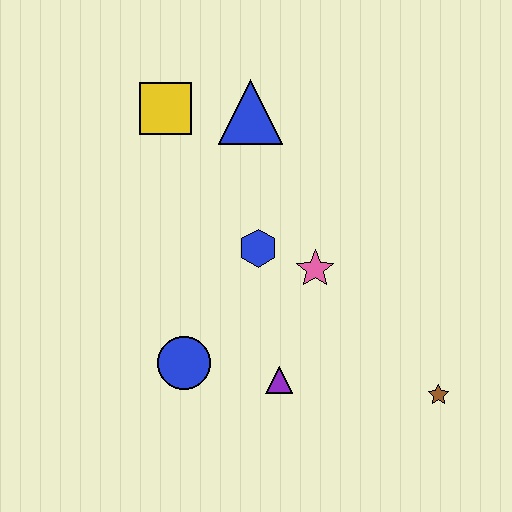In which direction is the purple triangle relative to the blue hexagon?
The purple triangle is below the blue hexagon.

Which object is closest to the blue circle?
The purple triangle is closest to the blue circle.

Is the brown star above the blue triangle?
No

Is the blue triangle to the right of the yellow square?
Yes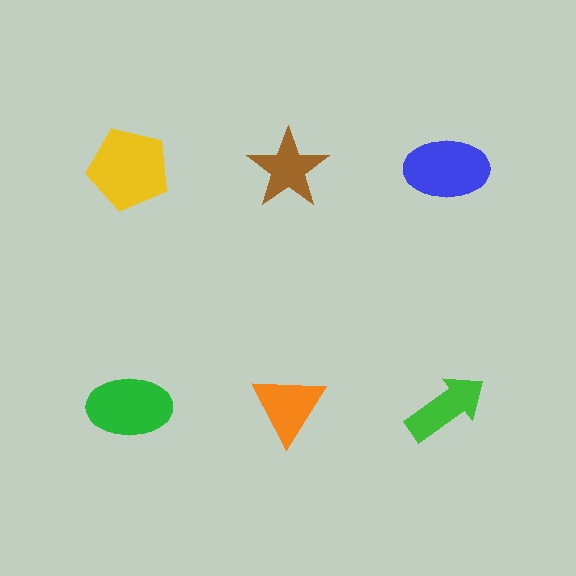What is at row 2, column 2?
An orange triangle.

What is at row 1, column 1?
A yellow pentagon.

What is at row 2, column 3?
A green arrow.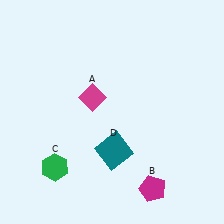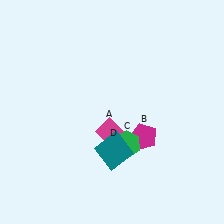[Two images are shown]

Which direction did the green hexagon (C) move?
The green hexagon (C) moved right.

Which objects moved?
The objects that moved are: the magenta diamond (A), the magenta pentagon (B), the green hexagon (C).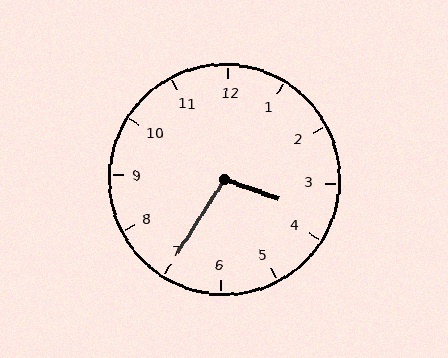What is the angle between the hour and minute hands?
Approximately 102 degrees.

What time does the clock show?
3:35.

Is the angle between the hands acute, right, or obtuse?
It is obtuse.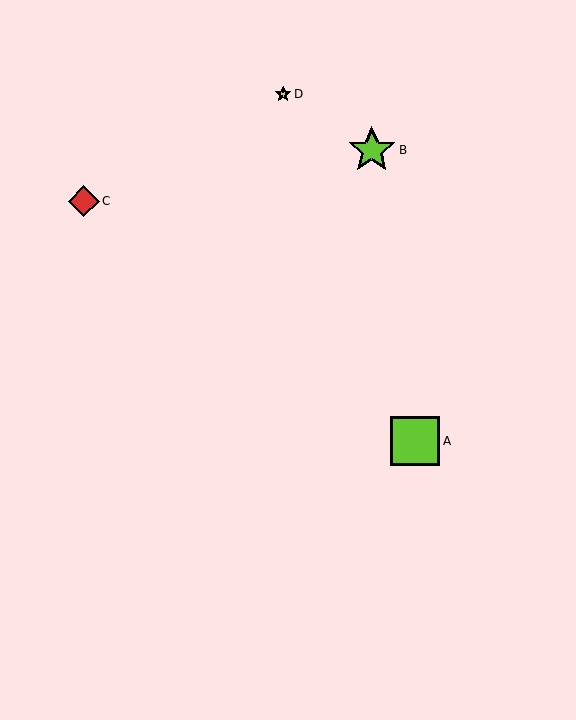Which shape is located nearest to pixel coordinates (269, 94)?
The yellow star (labeled D) at (283, 94) is nearest to that location.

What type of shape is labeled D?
Shape D is a yellow star.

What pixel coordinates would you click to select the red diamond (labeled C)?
Click at (84, 201) to select the red diamond C.